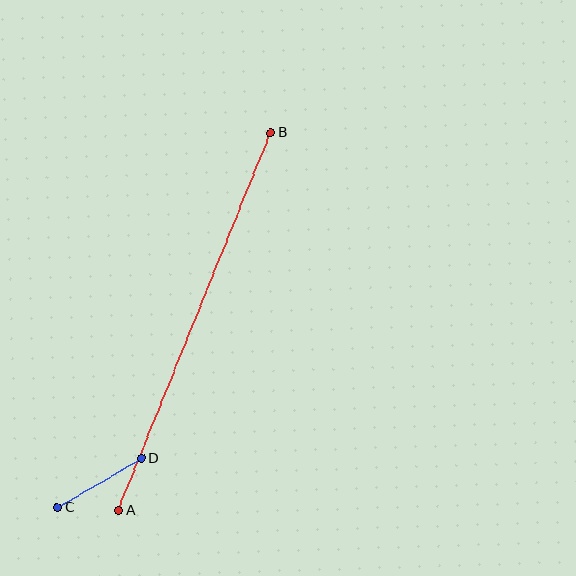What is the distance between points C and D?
The distance is approximately 98 pixels.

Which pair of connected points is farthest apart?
Points A and B are farthest apart.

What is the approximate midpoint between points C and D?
The midpoint is at approximately (99, 483) pixels.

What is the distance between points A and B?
The distance is approximately 407 pixels.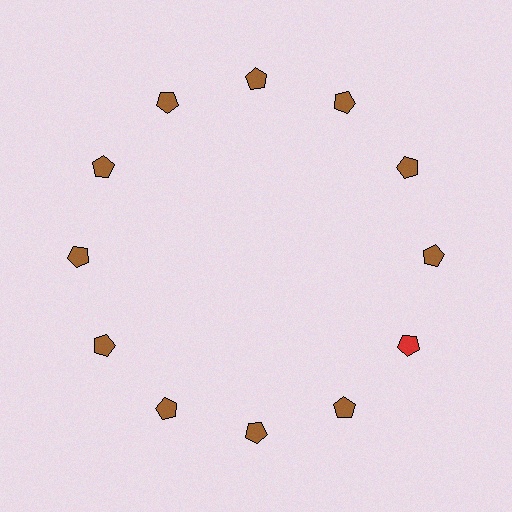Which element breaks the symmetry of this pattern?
The red pentagon at roughly the 4 o'clock position breaks the symmetry. All other shapes are brown pentagons.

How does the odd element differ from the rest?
It has a different color: red instead of brown.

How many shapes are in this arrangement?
There are 12 shapes arranged in a ring pattern.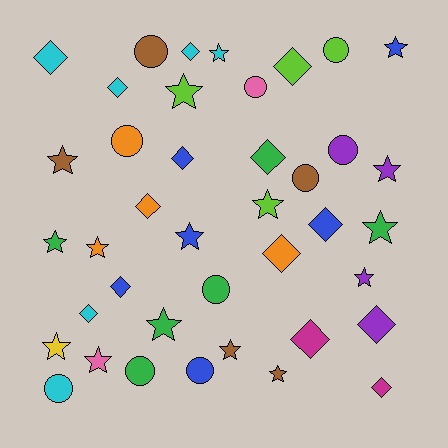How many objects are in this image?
There are 40 objects.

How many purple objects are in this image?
There are 4 purple objects.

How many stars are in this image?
There are 16 stars.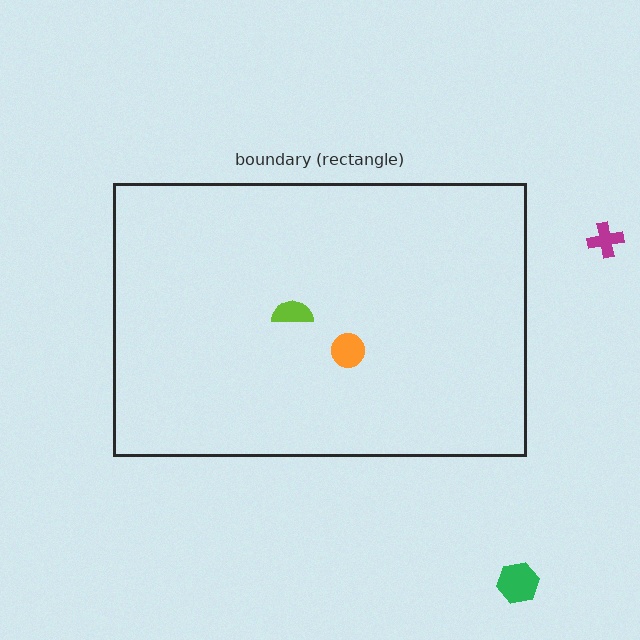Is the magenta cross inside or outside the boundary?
Outside.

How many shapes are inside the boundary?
2 inside, 2 outside.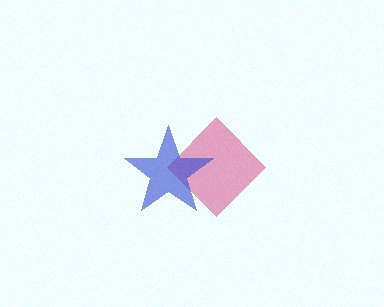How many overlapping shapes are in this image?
There are 2 overlapping shapes in the image.